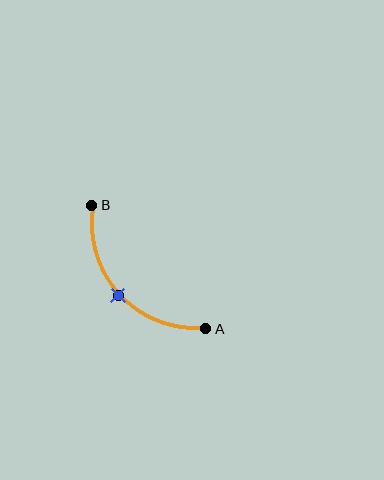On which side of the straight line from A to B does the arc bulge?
The arc bulges below and to the left of the straight line connecting A and B.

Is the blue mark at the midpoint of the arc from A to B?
Yes. The blue mark lies on the arc at equal arc-length from both A and B — it is the arc midpoint.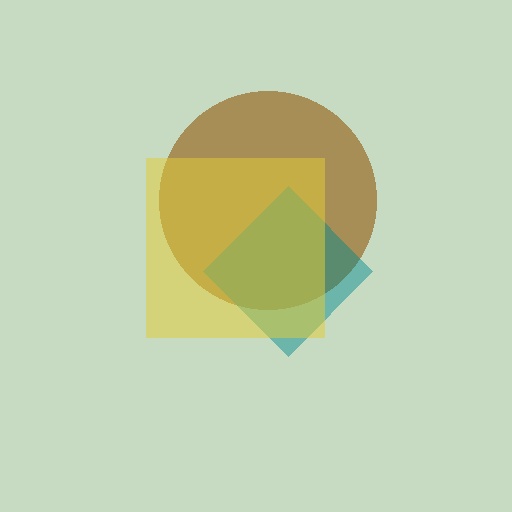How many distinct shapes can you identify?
There are 3 distinct shapes: a brown circle, a teal diamond, a yellow square.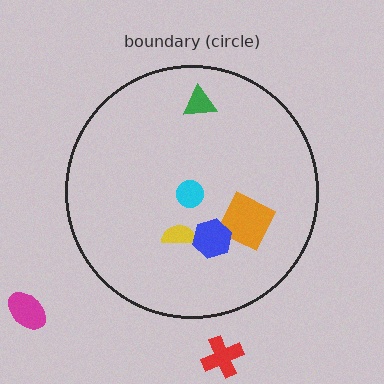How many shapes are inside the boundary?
5 inside, 2 outside.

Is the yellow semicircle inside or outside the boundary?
Inside.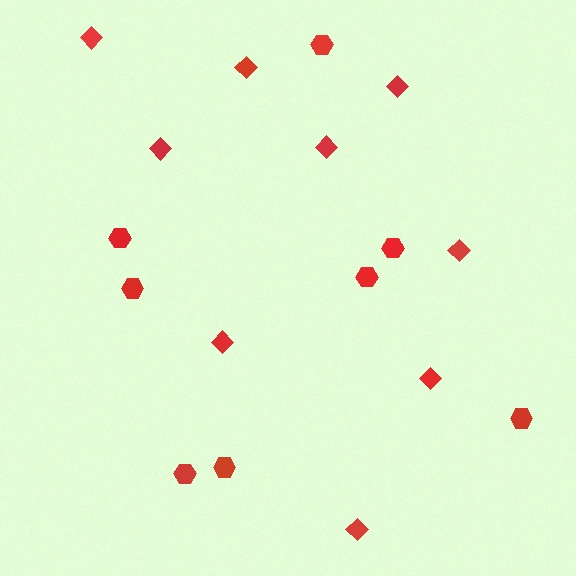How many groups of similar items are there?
There are 2 groups: one group of diamonds (9) and one group of hexagons (8).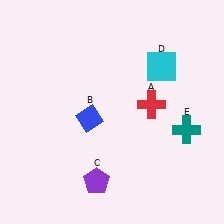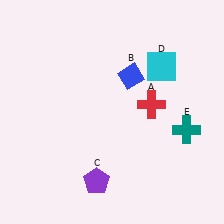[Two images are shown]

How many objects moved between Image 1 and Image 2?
1 object moved between the two images.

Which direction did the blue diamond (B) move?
The blue diamond (B) moved up.